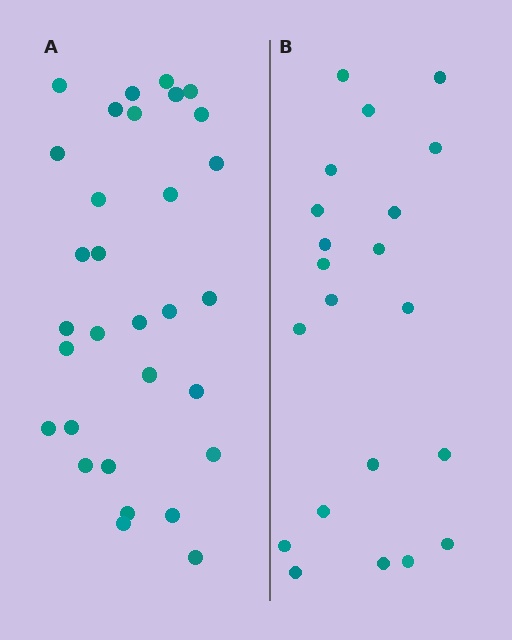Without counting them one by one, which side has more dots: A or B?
Region A (the left region) has more dots.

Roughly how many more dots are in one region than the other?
Region A has roughly 10 or so more dots than region B.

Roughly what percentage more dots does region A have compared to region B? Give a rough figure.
About 50% more.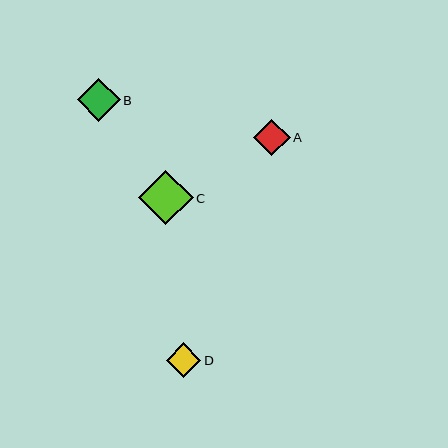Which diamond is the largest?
Diamond C is the largest with a size of approximately 55 pixels.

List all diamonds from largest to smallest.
From largest to smallest: C, B, A, D.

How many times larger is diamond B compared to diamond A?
Diamond B is approximately 1.2 times the size of diamond A.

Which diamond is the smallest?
Diamond D is the smallest with a size of approximately 35 pixels.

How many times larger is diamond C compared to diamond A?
Diamond C is approximately 1.5 times the size of diamond A.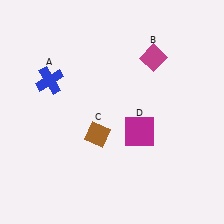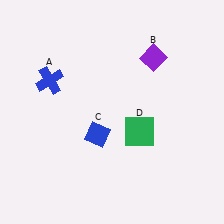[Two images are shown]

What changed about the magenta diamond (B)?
In Image 1, B is magenta. In Image 2, it changed to purple.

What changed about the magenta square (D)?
In Image 1, D is magenta. In Image 2, it changed to green.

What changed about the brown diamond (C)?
In Image 1, C is brown. In Image 2, it changed to blue.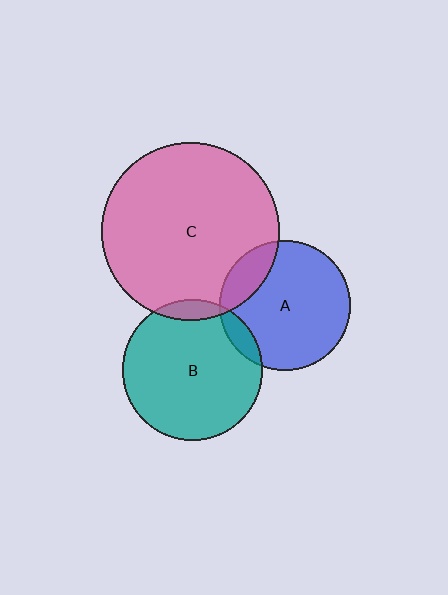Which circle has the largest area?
Circle C (pink).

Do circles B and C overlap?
Yes.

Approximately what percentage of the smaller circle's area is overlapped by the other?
Approximately 5%.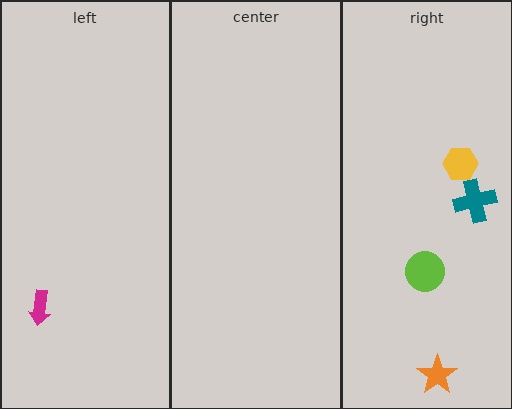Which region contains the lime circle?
The right region.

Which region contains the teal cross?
The right region.